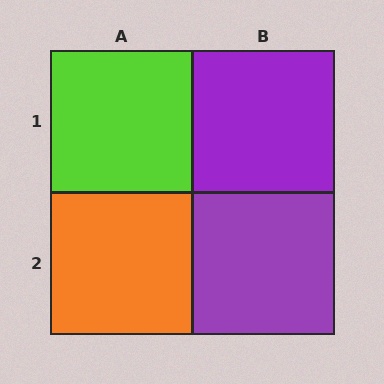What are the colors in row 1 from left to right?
Lime, purple.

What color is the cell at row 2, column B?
Purple.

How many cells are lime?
1 cell is lime.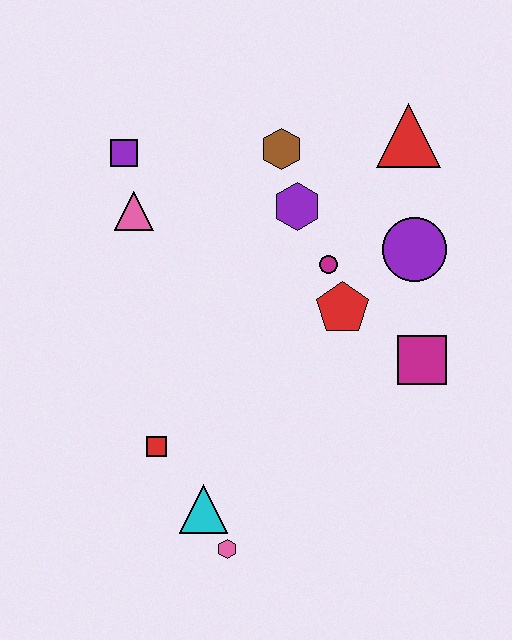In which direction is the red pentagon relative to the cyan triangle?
The red pentagon is above the cyan triangle.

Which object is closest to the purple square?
The pink triangle is closest to the purple square.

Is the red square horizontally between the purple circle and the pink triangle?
Yes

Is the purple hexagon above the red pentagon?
Yes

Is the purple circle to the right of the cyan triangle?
Yes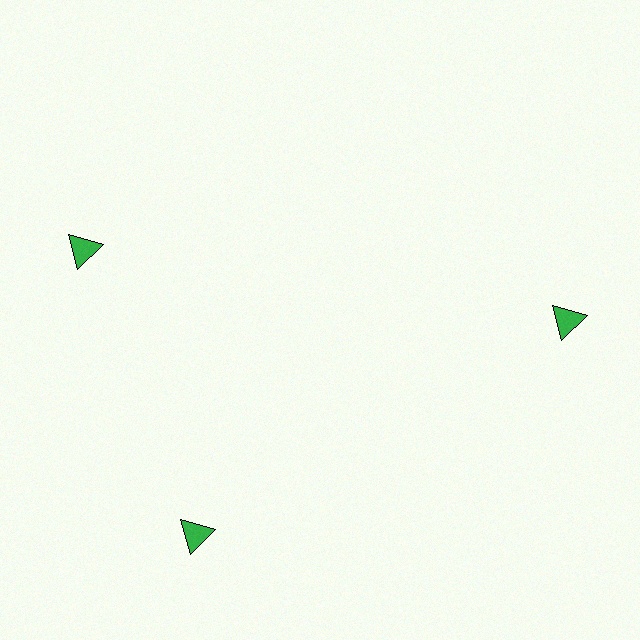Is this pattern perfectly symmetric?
No. The 3 green triangles are arranged in a ring, but one element near the 11 o'clock position is rotated out of alignment along the ring, breaking the 3-fold rotational symmetry.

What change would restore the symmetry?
The symmetry would be restored by rotating it back into even spacing with its neighbors so that all 3 triangles sit at equal angles and equal distance from the center.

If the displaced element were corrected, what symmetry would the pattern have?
It would have 3-fold rotational symmetry — the pattern would map onto itself every 120 degrees.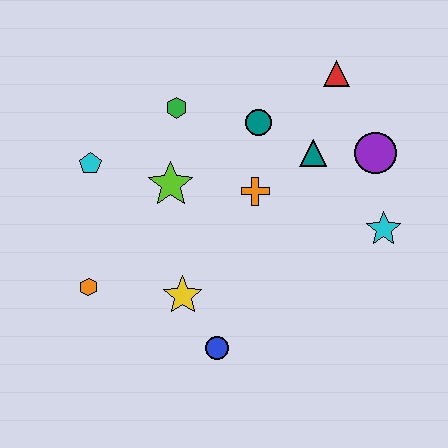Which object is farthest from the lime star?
The cyan star is farthest from the lime star.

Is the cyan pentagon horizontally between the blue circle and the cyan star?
No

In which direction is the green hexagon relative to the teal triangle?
The green hexagon is to the left of the teal triangle.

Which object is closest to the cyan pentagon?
The lime star is closest to the cyan pentagon.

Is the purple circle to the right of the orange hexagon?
Yes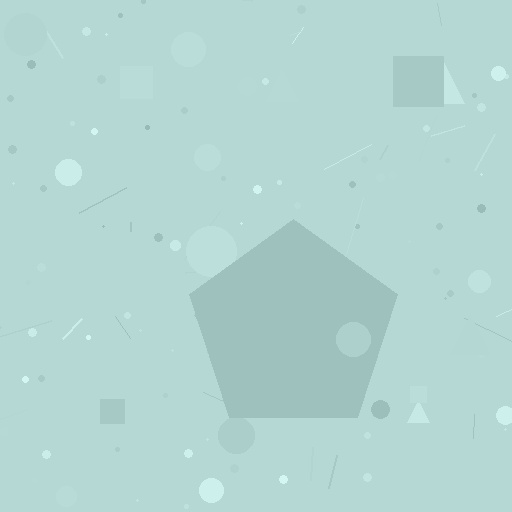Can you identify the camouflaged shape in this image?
The camouflaged shape is a pentagon.